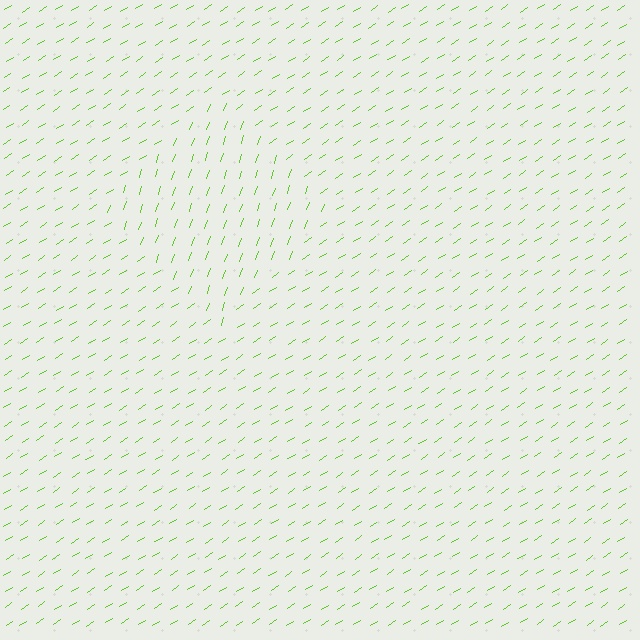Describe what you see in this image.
The image is filled with small lime line segments. A diamond region in the image has lines oriented differently from the surrounding lines, creating a visible texture boundary.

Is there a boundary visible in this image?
Yes, there is a texture boundary formed by a change in line orientation.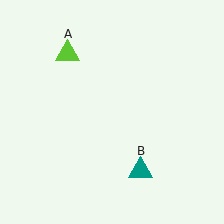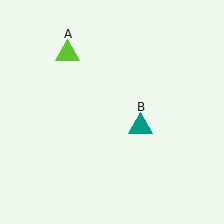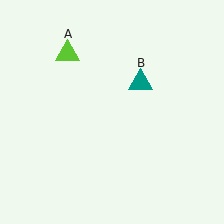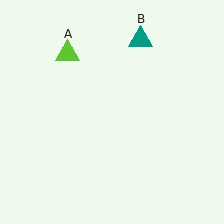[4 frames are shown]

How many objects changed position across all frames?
1 object changed position: teal triangle (object B).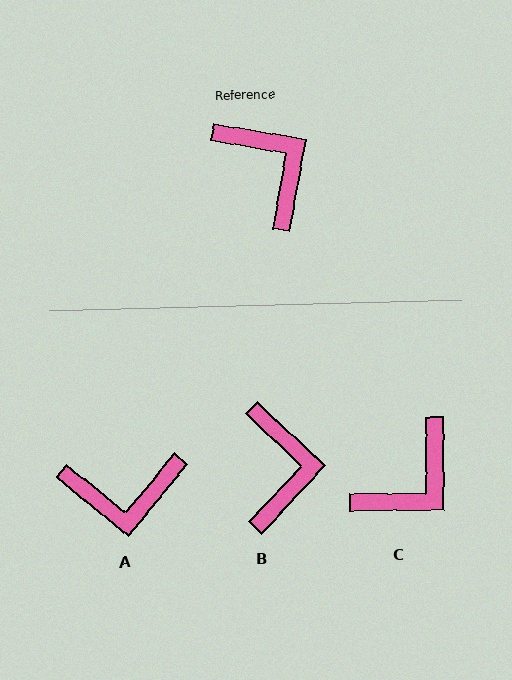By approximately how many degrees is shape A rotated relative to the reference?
Approximately 119 degrees clockwise.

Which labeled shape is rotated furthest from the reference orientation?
A, about 119 degrees away.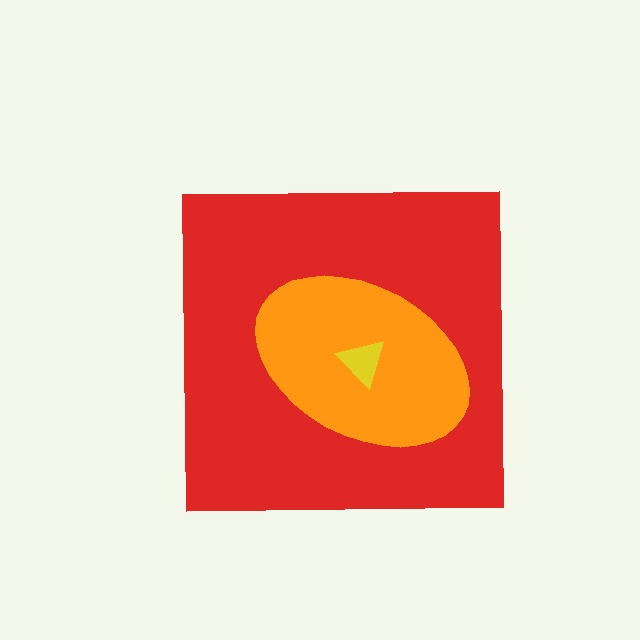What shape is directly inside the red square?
The orange ellipse.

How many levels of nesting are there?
3.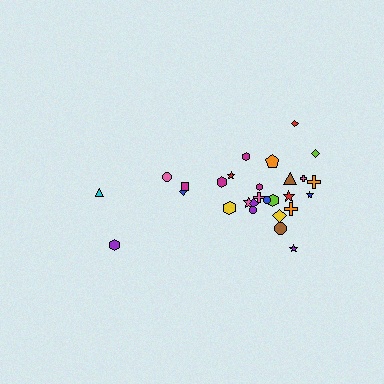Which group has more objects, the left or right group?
The right group.